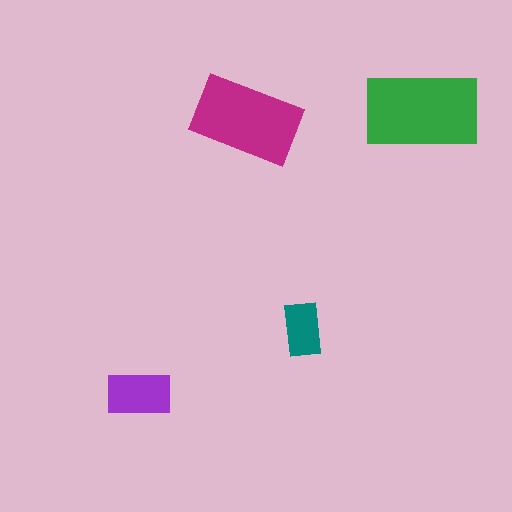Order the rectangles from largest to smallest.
the green one, the magenta one, the purple one, the teal one.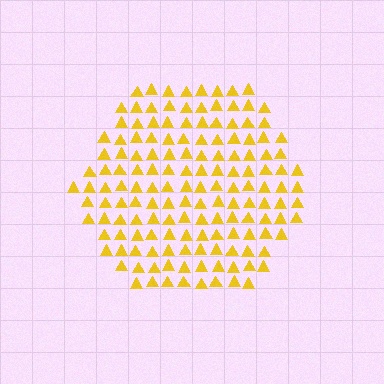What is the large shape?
The large shape is a hexagon.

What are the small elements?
The small elements are triangles.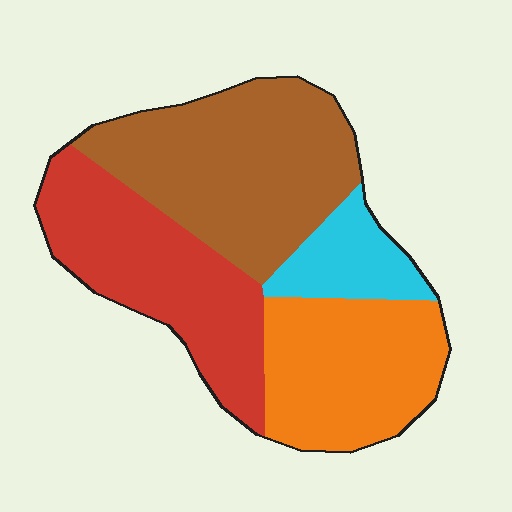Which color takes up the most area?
Brown, at roughly 35%.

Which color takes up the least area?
Cyan, at roughly 10%.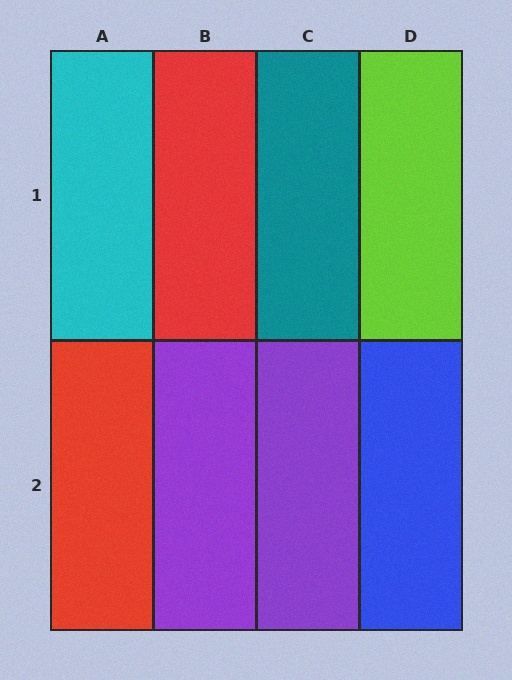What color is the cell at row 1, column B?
Red.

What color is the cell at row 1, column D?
Lime.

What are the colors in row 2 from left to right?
Red, purple, purple, blue.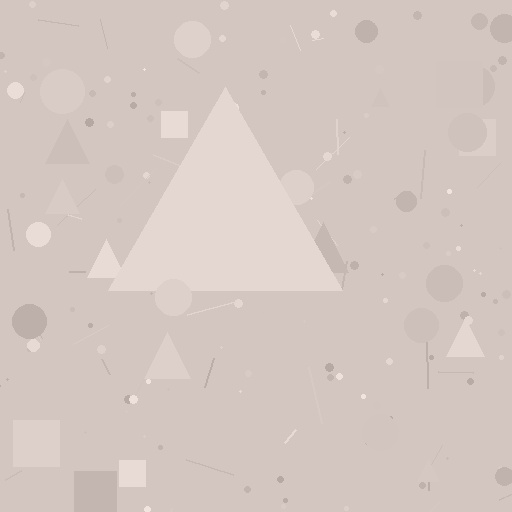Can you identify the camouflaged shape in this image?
The camouflaged shape is a triangle.